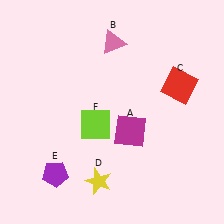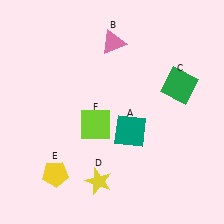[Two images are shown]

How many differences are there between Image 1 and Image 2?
There are 3 differences between the two images.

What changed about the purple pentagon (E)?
In Image 1, E is purple. In Image 2, it changed to yellow.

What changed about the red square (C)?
In Image 1, C is red. In Image 2, it changed to green.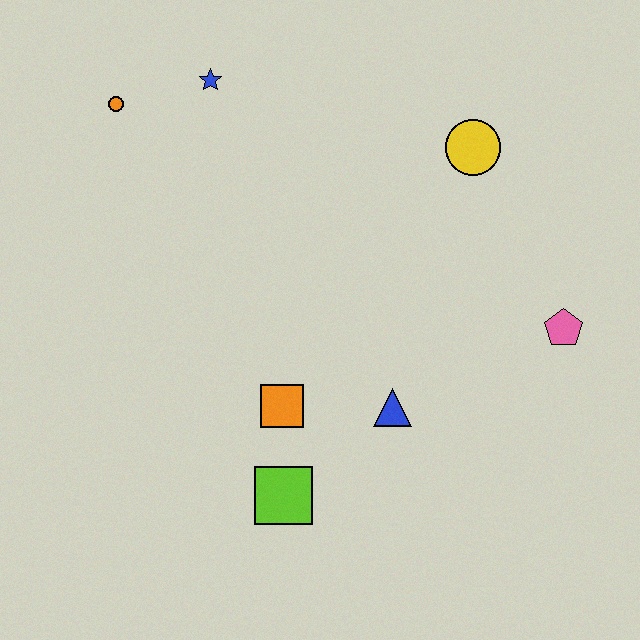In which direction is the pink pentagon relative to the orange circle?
The pink pentagon is to the right of the orange circle.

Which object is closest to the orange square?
The lime square is closest to the orange square.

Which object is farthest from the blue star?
The pink pentagon is farthest from the blue star.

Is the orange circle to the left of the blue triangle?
Yes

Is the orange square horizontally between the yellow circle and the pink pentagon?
No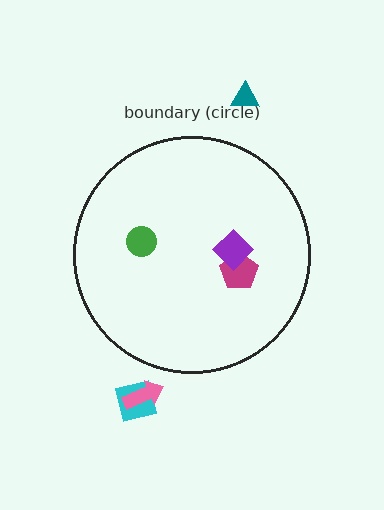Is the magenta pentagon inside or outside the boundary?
Inside.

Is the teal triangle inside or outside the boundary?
Outside.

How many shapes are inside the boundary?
3 inside, 3 outside.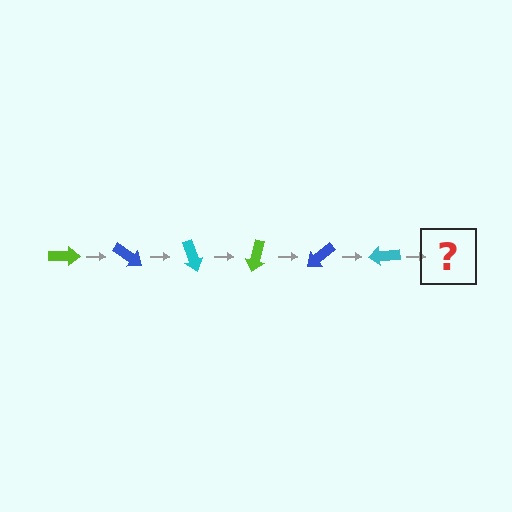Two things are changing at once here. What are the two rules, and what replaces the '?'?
The two rules are that it rotates 35 degrees each step and the color cycles through lime, blue, and cyan. The '?' should be a lime arrow, rotated 210 degrees from the start.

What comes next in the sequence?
The next element should be a lime arrow, rotated 210 degrees from the start.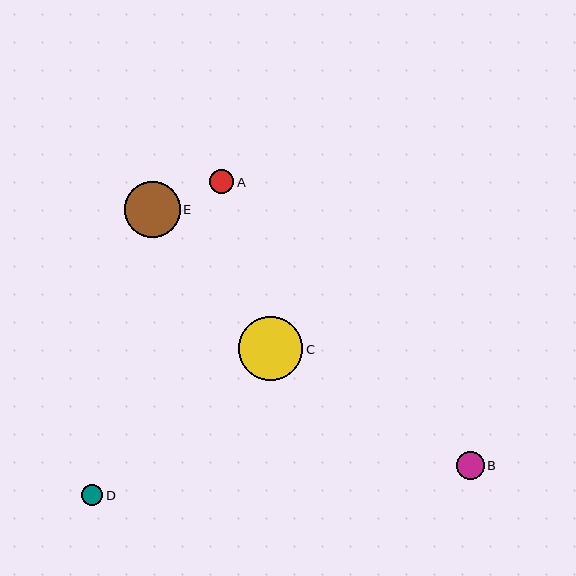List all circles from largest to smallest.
From largest to smallest: C, E, B, A, D.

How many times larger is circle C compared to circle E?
Circle C is approximately 1.2 times the size of circle E.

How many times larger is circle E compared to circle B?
Circle E is approximately 2.0 times the size of circle B.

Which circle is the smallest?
Circle D is the smallest with a size of approximately 21 pixels.